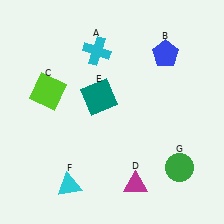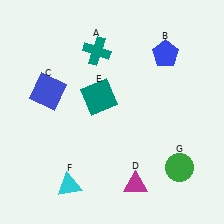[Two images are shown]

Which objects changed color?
A changed from cyan to teal. C changed from lime to blue.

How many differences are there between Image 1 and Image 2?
There are 2 differences between the two images.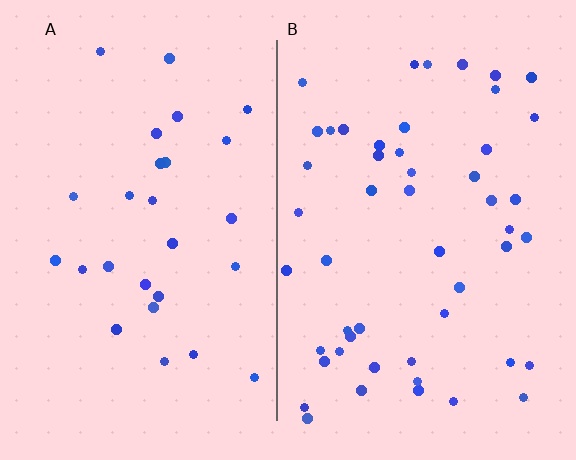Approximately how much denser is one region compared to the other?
Approximately 1.9× — region B over region A.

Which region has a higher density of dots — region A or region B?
B (the right).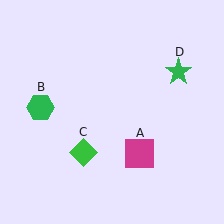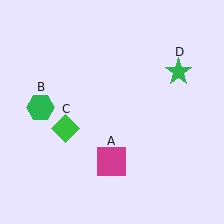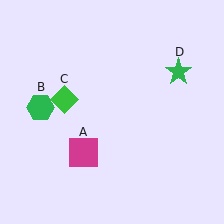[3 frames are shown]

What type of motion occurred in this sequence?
The magenta square (object A), green diamond (object C) rotated clockwise around the center of the scene.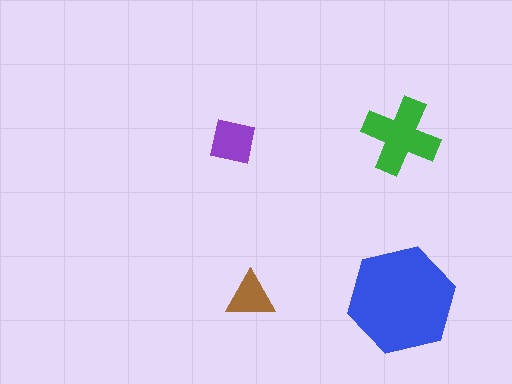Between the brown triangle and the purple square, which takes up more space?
The purple square.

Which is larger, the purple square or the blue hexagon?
The blue hexagon.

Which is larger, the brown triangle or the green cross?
The green cross.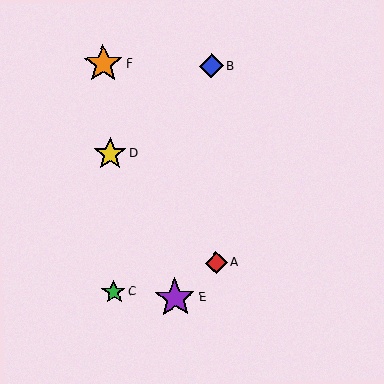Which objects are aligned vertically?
Objects A, B are aligned vertically.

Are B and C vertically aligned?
No, B is at x≈211 and C is at x≈114.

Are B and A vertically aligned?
Yes, both are at x≈211.